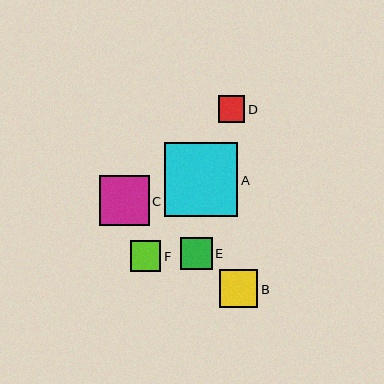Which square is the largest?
Square A is the largest with a size of approximately 74 pixels.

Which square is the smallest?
Square D is the smallest with a size of approximately 26 pixels.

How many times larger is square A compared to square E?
Square A is approximately 2.3 times the size of square E.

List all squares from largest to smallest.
From largest to smallest: A, C, B, E, F, D.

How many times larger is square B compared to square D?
Square B is approximately 1.5 times the size of square D.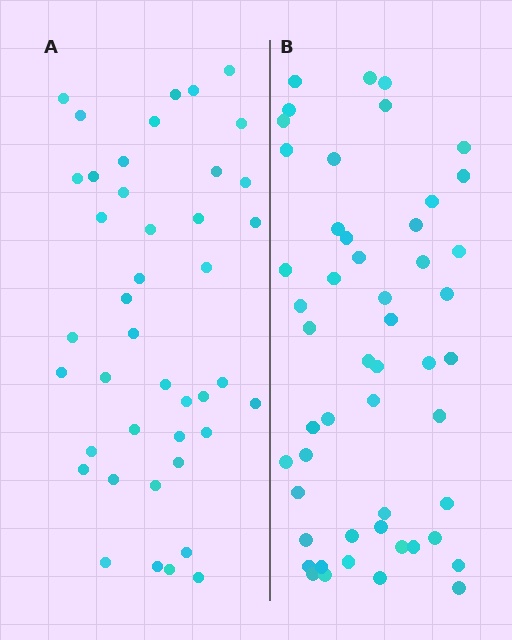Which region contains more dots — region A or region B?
Region B (the right region) has more dots.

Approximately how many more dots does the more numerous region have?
Region B has roughly 8 or so more dots than region A.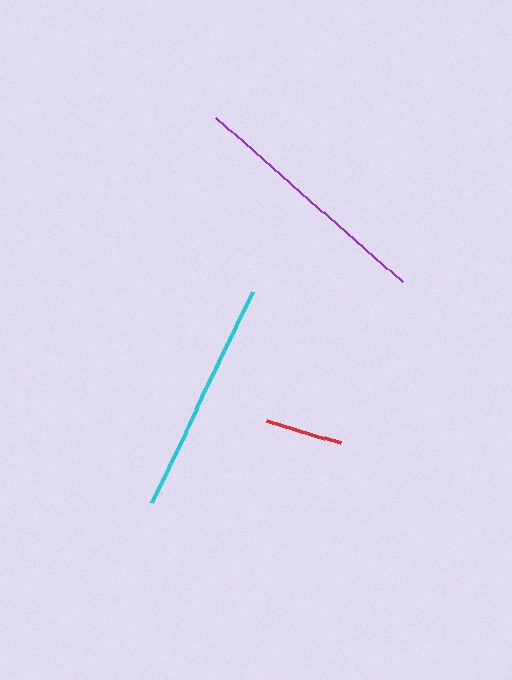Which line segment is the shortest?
The red line is the shortest at approximately 77 pixels.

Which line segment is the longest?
The purple line is the longest at approximately 248 pixels.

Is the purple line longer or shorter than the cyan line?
The purple line is longer than the cyan line.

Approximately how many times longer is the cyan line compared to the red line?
The cyan line is approximately 3.0 times the length of the red line.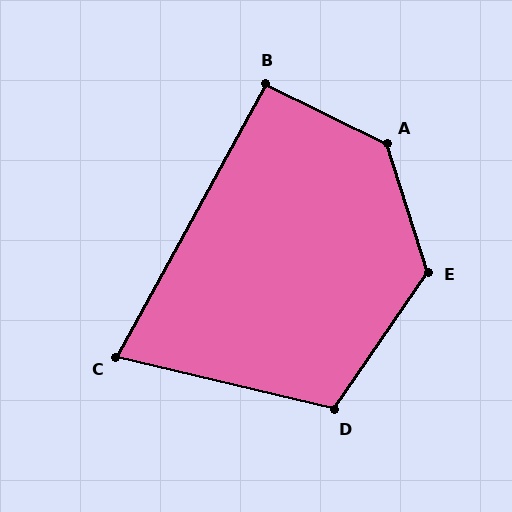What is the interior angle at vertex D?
Approximately 111 degrees (obtuse).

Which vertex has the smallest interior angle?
C, at approximately 75 degrees.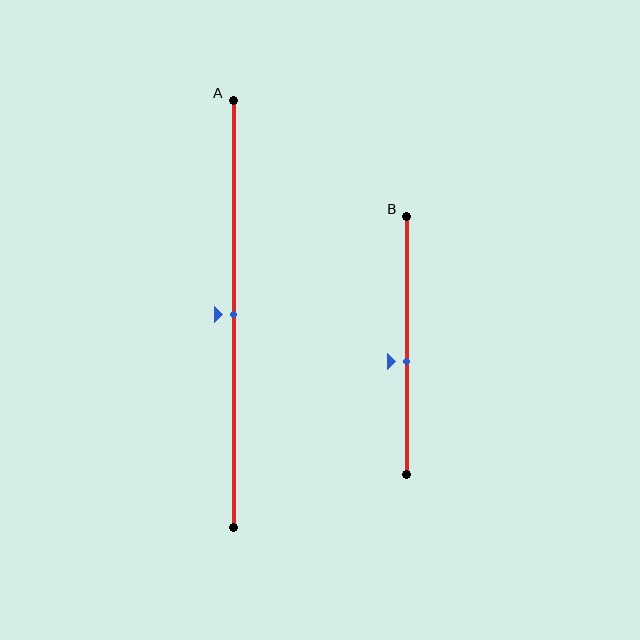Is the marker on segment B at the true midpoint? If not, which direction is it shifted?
No, the marker on segment B is shifted downward by about 6% of the segment length.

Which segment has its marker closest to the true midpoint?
Segment A has its marker closest to the true midpoint.